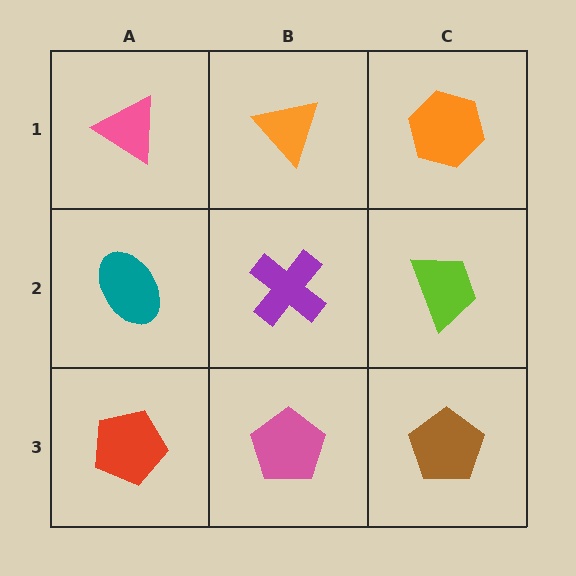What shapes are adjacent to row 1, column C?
A lime trapezoid (row 2, column C), an orange triangle (row 1, column B).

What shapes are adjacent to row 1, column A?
A teal ellipse (row 2, column A), an orange triangle (row 1, column B).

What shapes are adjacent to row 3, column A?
A teal ellipse (row 2, column A), a pink pentagon (row 3, column B).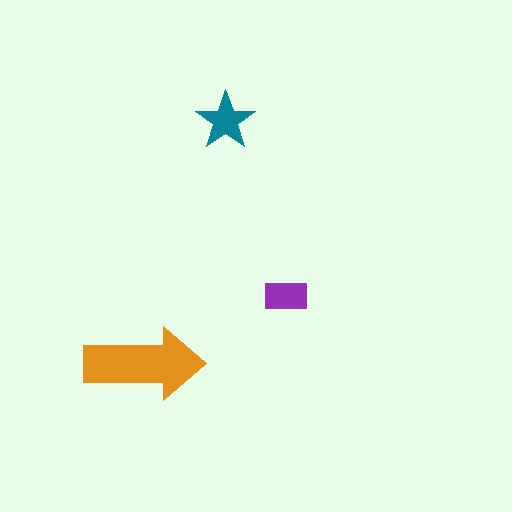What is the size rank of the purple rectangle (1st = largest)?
3rd.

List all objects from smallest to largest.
The purple rectangle, the teal star, the orange arrow.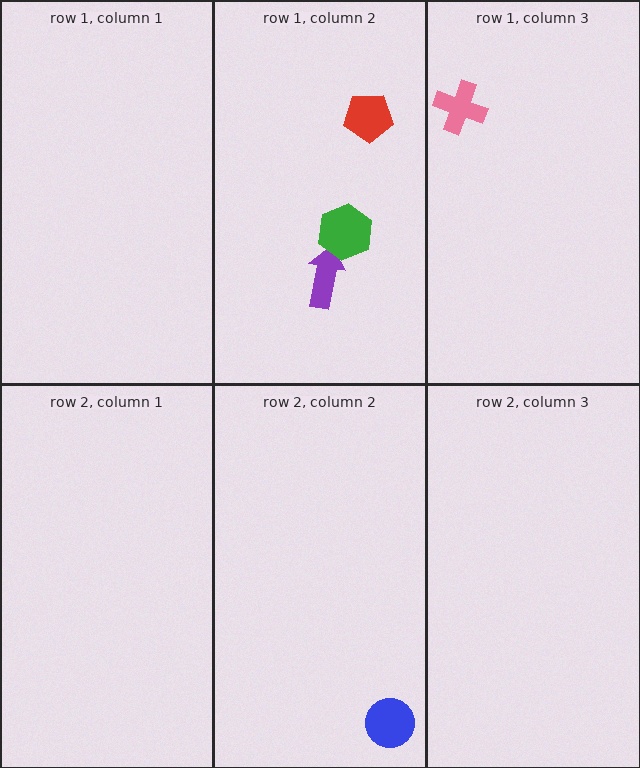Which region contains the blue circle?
The row 2, column 2 region.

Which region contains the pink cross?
The row 1, column 3 region.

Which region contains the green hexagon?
The row 1, column 2 region.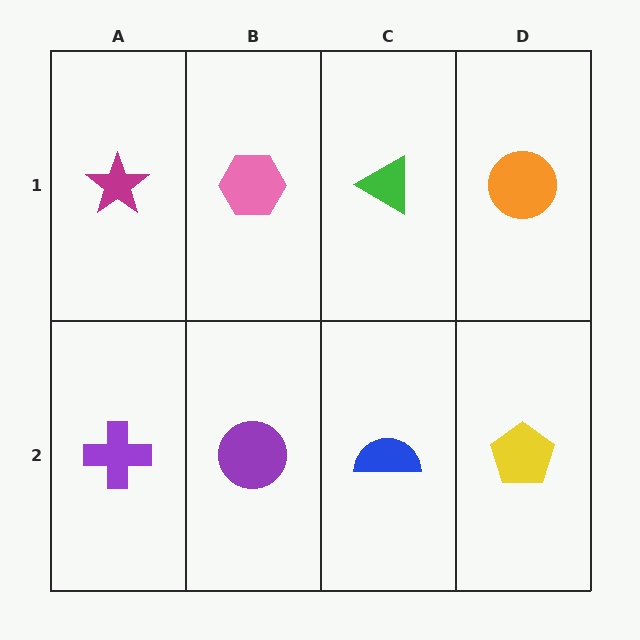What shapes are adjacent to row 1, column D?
A yellow pentagon (row 2, column D), a green triangle (row 1, column C).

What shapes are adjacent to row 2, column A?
A magenta star (row 1, column A), a purple circle (row 2, column B).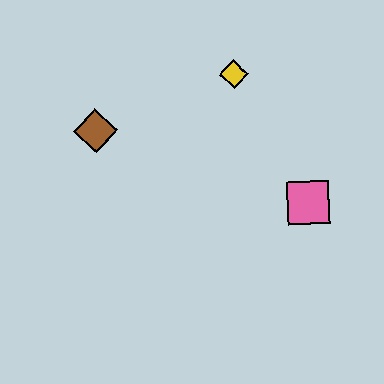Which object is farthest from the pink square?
The brown diamond is farthest from the pink square.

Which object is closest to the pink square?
The yellow diamond is closest to the pink square.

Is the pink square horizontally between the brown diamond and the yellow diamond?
No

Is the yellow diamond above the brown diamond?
Yes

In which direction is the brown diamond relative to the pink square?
The brown diamond is to the left of the pink square.